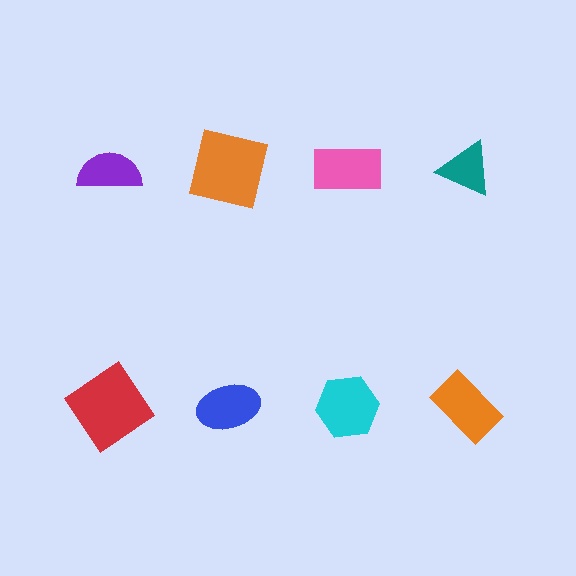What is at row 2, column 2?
A blue ellipse.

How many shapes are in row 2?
4 shapes.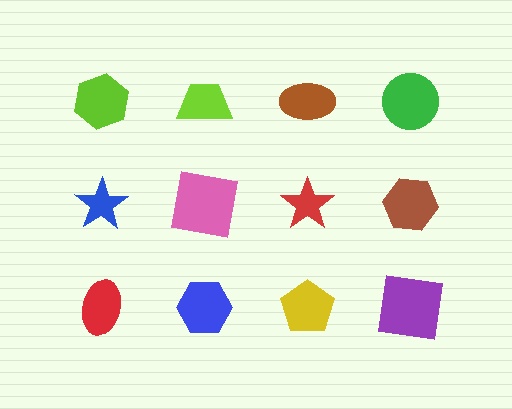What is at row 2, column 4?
A brown hexagon.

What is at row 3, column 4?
A purple square.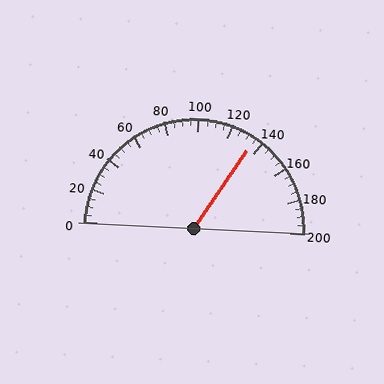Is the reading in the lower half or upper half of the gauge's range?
The reading is in the upper half of the range (0 to 200).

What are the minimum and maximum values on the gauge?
The gauge ranges from 0 to 200.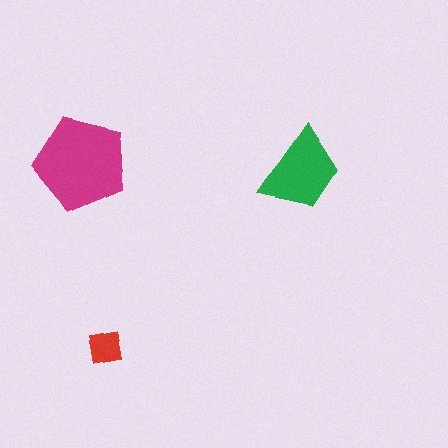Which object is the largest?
The magenta pentagon.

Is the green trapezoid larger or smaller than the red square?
Larger.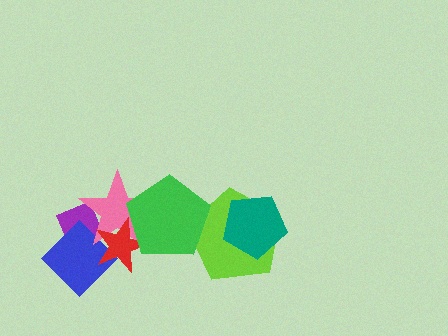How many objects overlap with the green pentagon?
3 objects overlap with the green pentagon.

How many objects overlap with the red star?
4 objects overlap with the red star.